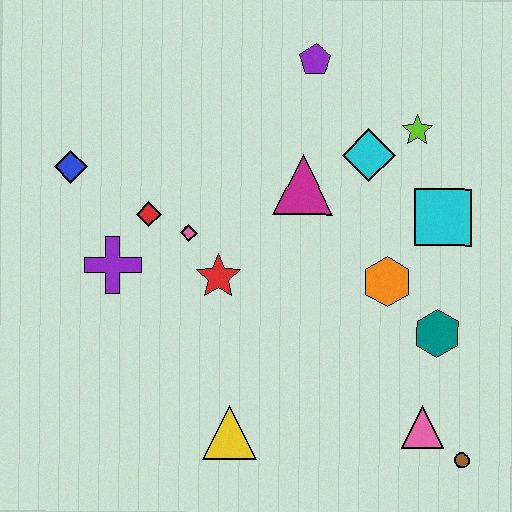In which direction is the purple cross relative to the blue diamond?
The purple cross is below the blue diamond.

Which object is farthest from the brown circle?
The blue diamond is farthest from the brown circle.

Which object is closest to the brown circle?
The pink triangle is closest to the brown circle.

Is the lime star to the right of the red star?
Yes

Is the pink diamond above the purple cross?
Yes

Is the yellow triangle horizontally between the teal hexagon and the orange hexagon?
No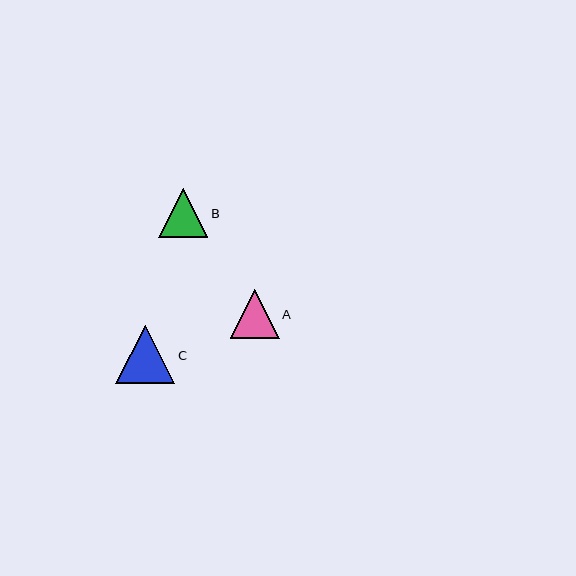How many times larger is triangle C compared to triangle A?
Triangle C is approximately 1.2 times the size of triangle A.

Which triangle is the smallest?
Triangle A is the smallest with a size of approximately 49 pixels.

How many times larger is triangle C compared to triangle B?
Triangle C is approximately 1.2 times the size of triangle B.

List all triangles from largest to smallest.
From largest to smallest: C, B, A.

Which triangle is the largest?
Triangle C is the largest with a size of approximately 59 pixels.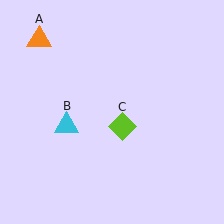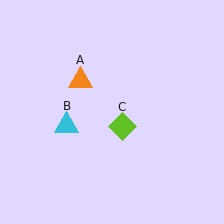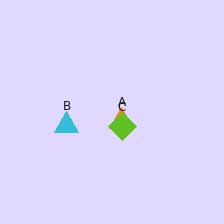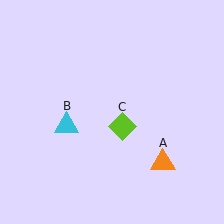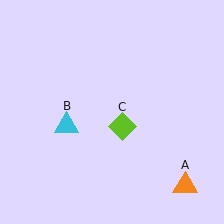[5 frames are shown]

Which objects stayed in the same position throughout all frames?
Cyan triangle (object B) and lime diamond (object C) remained stationary.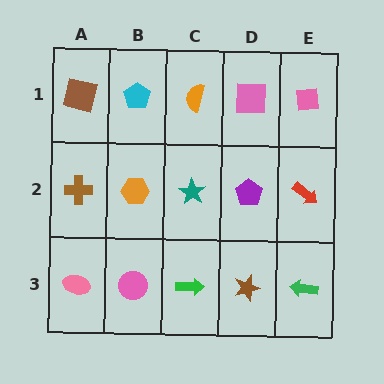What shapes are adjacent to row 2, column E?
A pink square (row 1, column E), a green arrow (row 3, column E), a purple pentagon (row 2, column D).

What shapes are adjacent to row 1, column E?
A red arrow (row 2, column E), a pink square (row 1, column D).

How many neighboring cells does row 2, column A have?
3.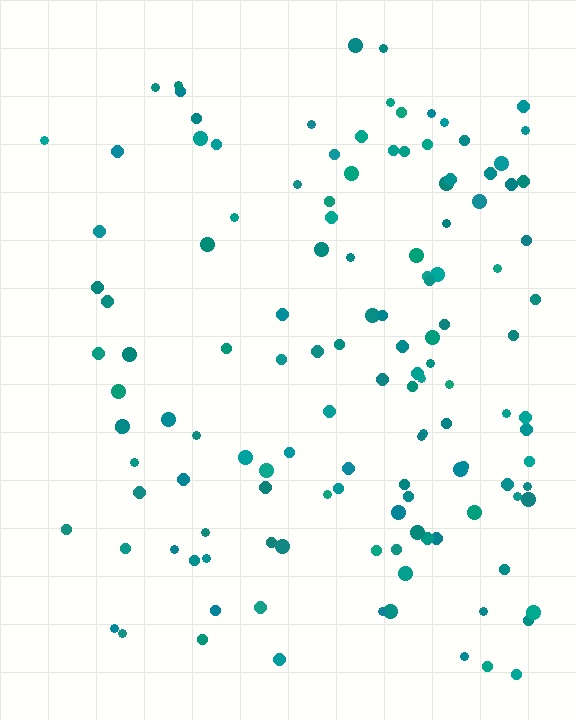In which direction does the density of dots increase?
From left to right, with the right side densest.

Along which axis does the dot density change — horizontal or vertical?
Horizontal.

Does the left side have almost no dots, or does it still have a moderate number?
Still a moderate number, just noticeably fewer than the right.